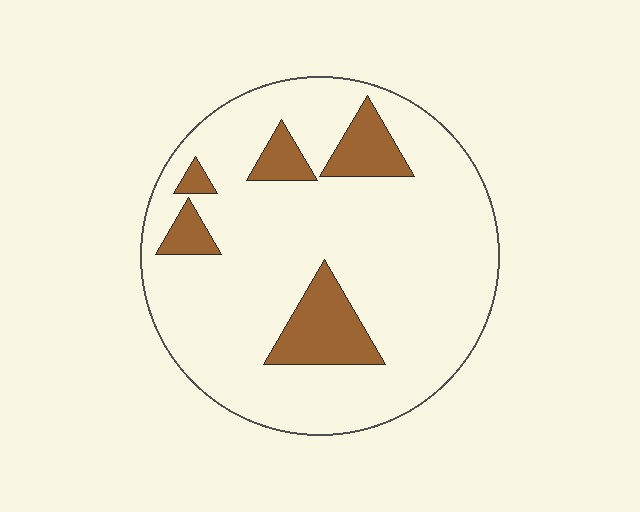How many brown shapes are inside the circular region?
5.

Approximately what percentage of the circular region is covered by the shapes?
Approximately 15%.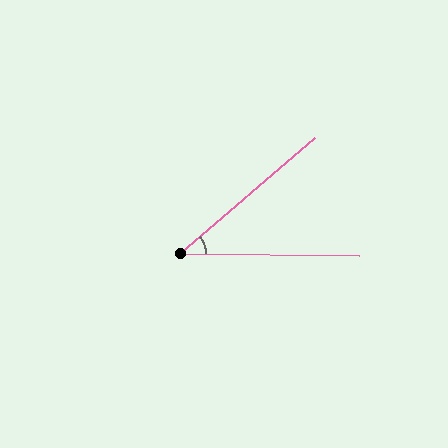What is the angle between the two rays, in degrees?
Approximately 41 degrees.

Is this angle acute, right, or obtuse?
It is acute.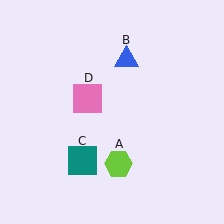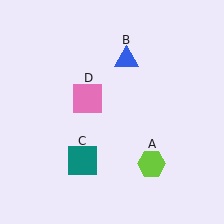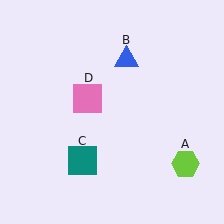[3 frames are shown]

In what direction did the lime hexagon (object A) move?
The lime hexagon (object A) moved right.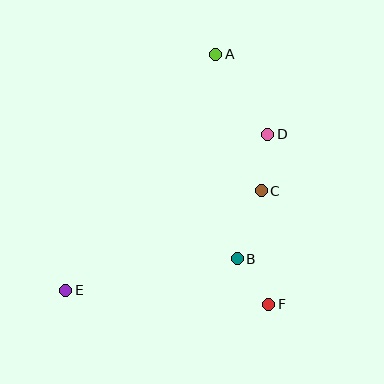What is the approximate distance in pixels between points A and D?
The distance between A and D is approximately 95 pixels.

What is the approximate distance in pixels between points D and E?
The distance between D and E is approximately 255 pixels.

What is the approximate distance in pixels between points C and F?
The distance between C and F is approximately 114 pixels.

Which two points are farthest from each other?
Points A and E are farthest from each other.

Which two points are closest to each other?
Points B and F are closest to each other.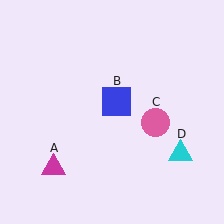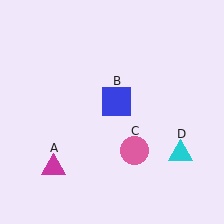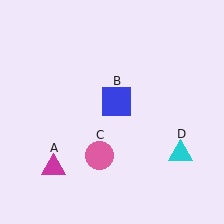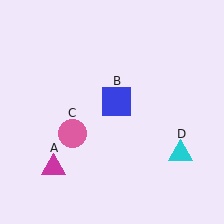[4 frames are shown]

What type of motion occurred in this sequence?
The pink circle (object C) rotated clockwise around the center of the scene.